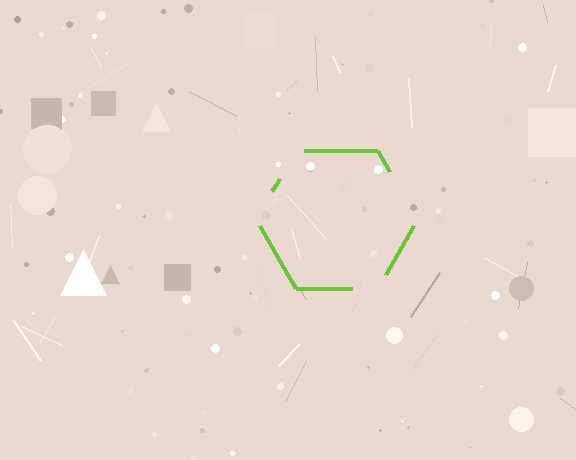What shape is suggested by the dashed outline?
The dashed outline suggests a hexagon.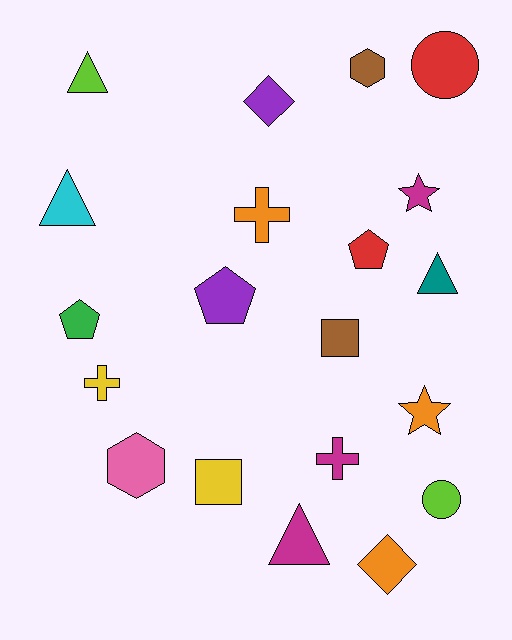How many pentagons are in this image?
There are 3 pentagons.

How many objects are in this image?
There are 20 objects.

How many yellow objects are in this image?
There are 2 yellow objects.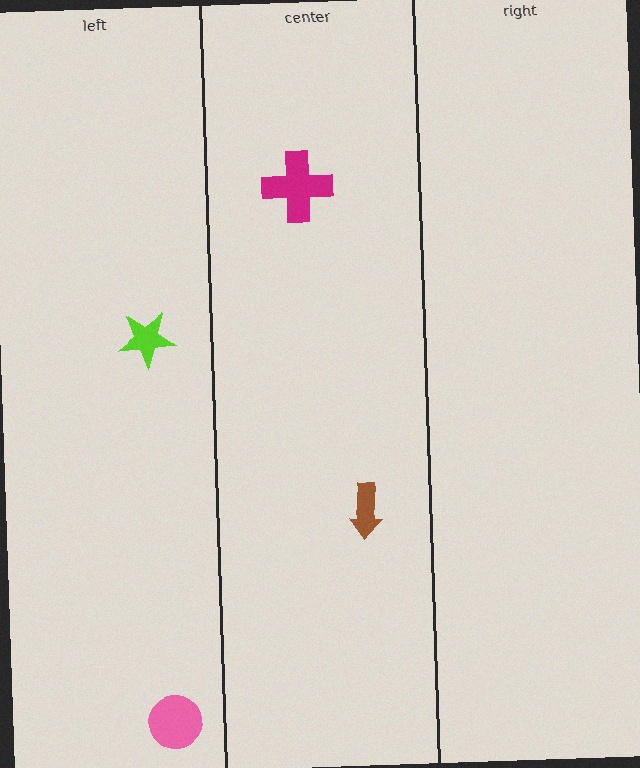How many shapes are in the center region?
2.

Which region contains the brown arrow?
The center region.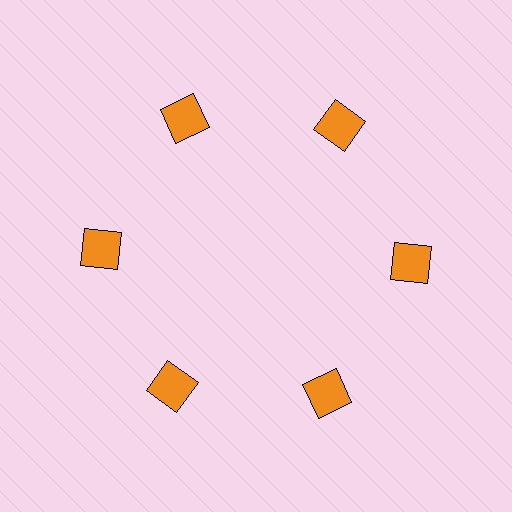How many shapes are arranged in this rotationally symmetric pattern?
There are 6 shapes, arranged in 6 groups of 1.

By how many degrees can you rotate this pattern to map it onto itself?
The pattern maps onto itself every 60 degrees of rotation.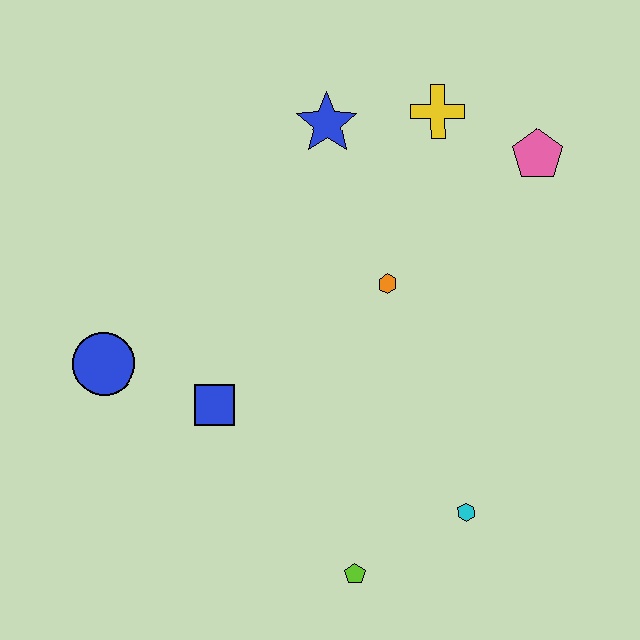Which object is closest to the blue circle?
The blue square is closest to the blue circle.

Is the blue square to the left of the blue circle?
No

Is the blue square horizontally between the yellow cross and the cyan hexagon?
No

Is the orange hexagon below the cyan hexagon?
No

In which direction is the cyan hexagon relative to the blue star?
The cyan hexagon is below the blue star.